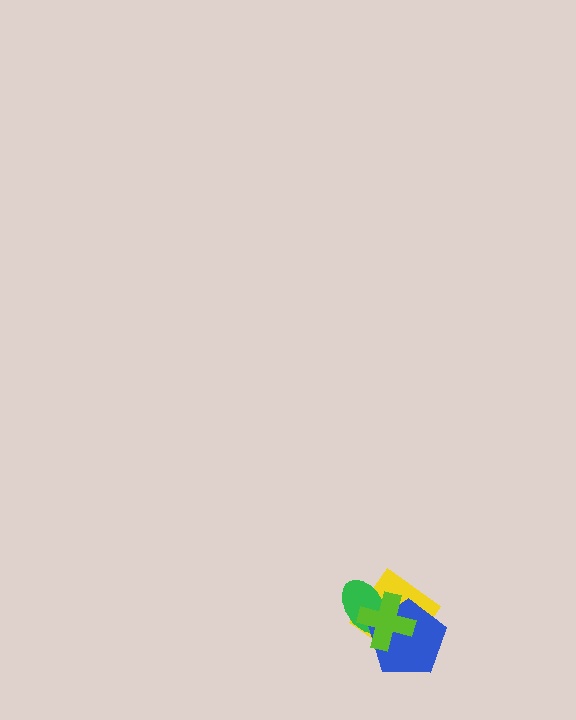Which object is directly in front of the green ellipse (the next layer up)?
The blue pentagon is directly in front of the green ellipse.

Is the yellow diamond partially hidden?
Yes, it is partially covered by another shape.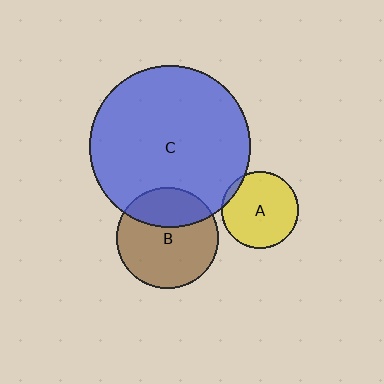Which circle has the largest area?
Circle C (blue).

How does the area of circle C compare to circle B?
Approximately 2.5 times.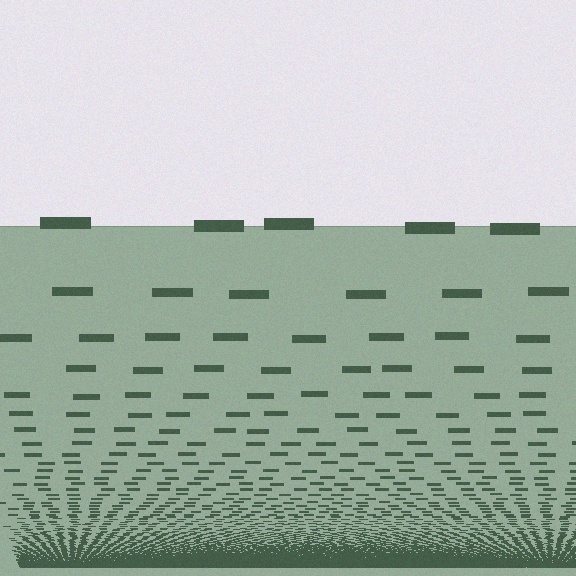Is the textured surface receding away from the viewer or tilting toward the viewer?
The surface appears to tilt toward the viewer. Texture elements get larger and sparser toward the top.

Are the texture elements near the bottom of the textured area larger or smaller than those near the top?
Smaller. The gradient is inverted — elements near the bottom are smaller and denser.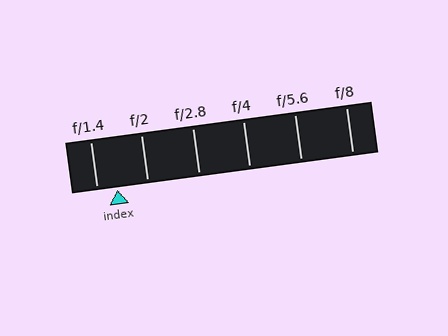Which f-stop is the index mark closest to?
The index mark is closest to f/1.4.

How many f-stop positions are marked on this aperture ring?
There are 6 f-stop positions marked.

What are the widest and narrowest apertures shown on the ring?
The widest aperture shown is f/1.4 and the narrowest is f/8.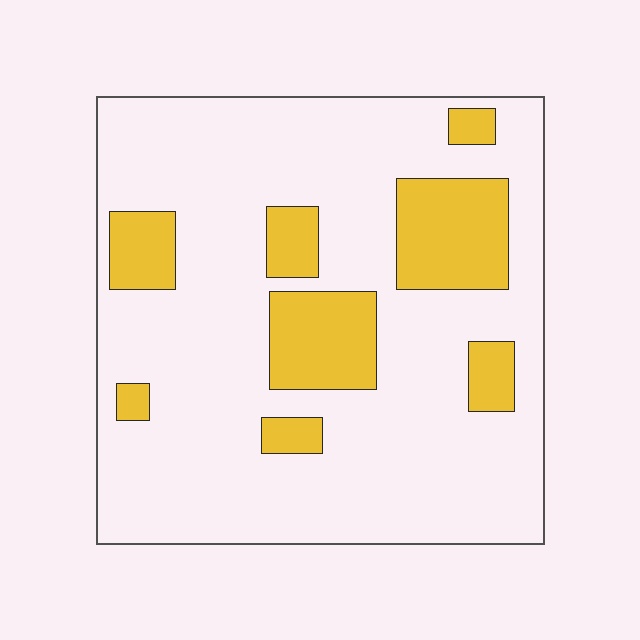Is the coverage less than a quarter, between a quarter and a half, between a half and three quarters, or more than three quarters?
Less than a quarter.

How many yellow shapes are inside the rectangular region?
8.